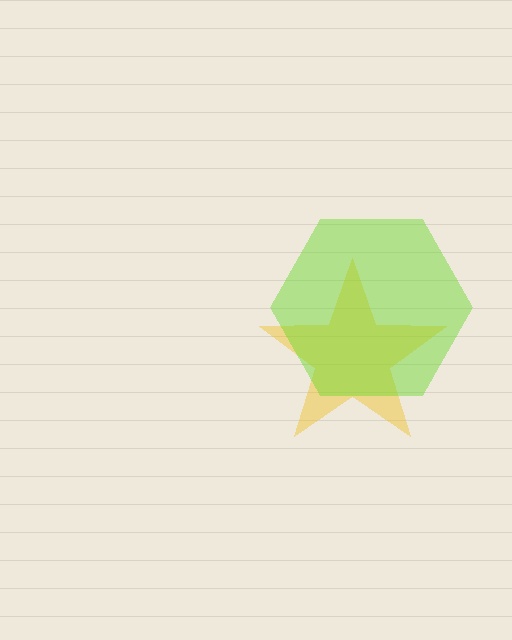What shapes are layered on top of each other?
The layered shapes are: a yellow star, a lime hexagon.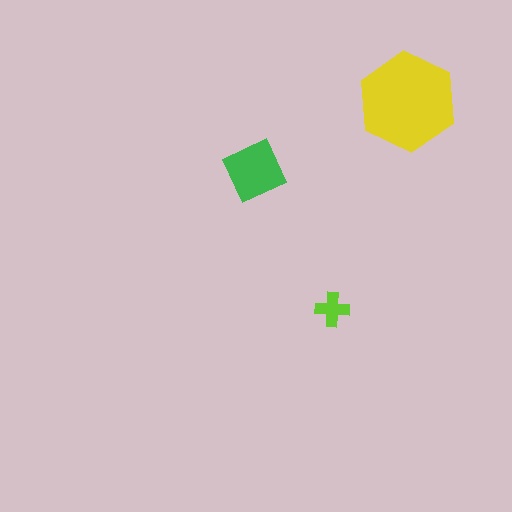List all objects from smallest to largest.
The lime cross, the green square, the yellow hexagon.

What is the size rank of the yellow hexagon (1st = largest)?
1st.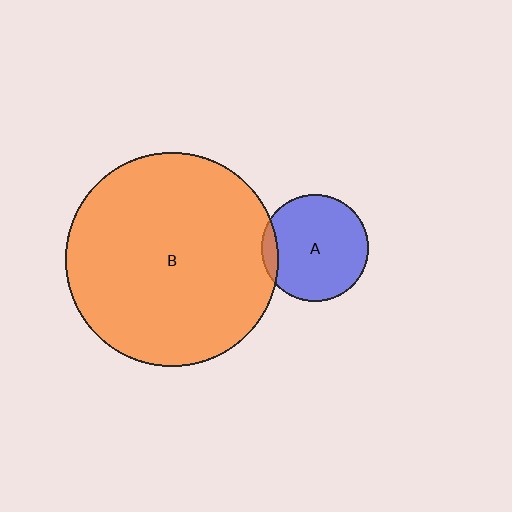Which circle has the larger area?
Circle B (orange).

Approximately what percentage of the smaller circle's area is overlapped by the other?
Approximately 10%.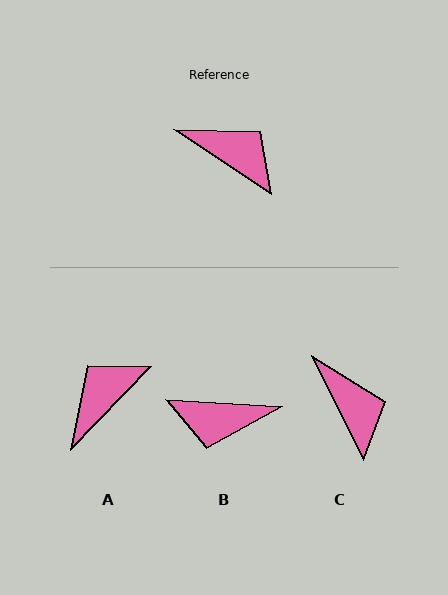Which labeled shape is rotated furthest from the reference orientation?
B, about 150 degrees away.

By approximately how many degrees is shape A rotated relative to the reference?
Approximately 79 degrees counter-clockwise.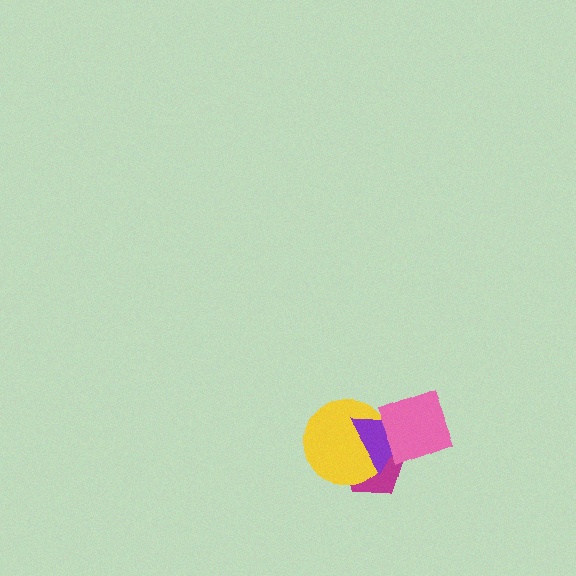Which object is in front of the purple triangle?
The pink diamond is in front of the purple triangle.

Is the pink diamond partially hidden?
No, no other shape covers it.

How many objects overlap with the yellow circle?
3 objects overlap with the yellow circle.